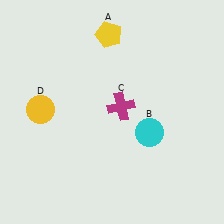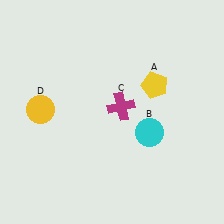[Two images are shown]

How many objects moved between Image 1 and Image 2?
1 object moved between the two images.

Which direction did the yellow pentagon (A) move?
The yellow pentagon (A) moved down.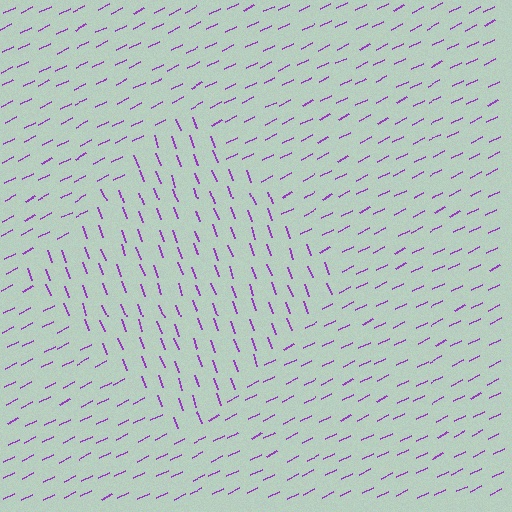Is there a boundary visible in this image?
Yes, there is a texture boundary formed by a change in line orientation.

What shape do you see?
I see a diamond.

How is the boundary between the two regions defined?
The boundary is defined purely by a change in line orientation (approximately 83 degrees difference). All lines are the same color and thickness.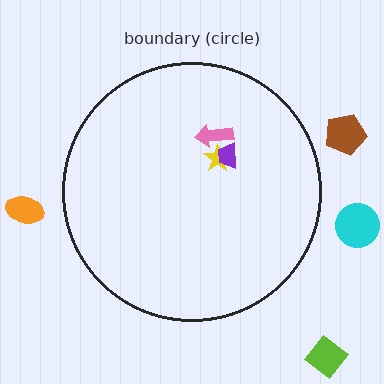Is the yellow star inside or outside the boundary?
Inside.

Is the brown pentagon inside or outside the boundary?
Outside.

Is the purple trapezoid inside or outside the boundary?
Inside.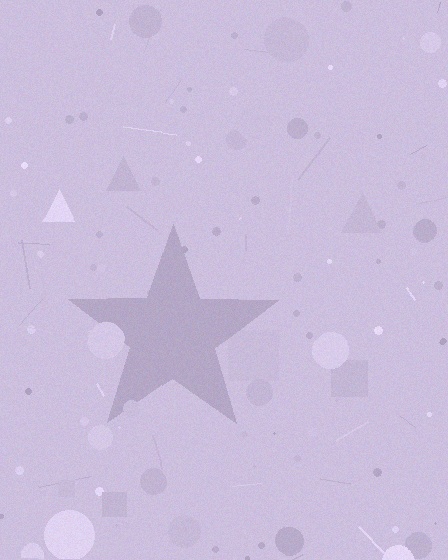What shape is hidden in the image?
A star is hidden in the image.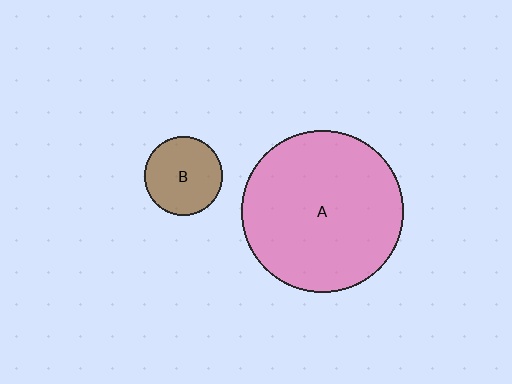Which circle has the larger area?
Circle A (pink).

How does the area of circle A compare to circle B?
Approximately 4.2 times.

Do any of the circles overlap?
No, none of the circles overlap.